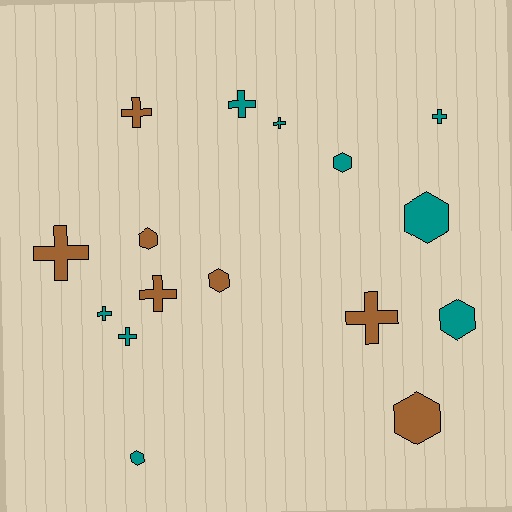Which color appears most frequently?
Teal, with 9 objects.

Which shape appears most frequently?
Cross, with 9 objects.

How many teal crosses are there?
There are 5 teal crosses.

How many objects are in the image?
There are 16 objects.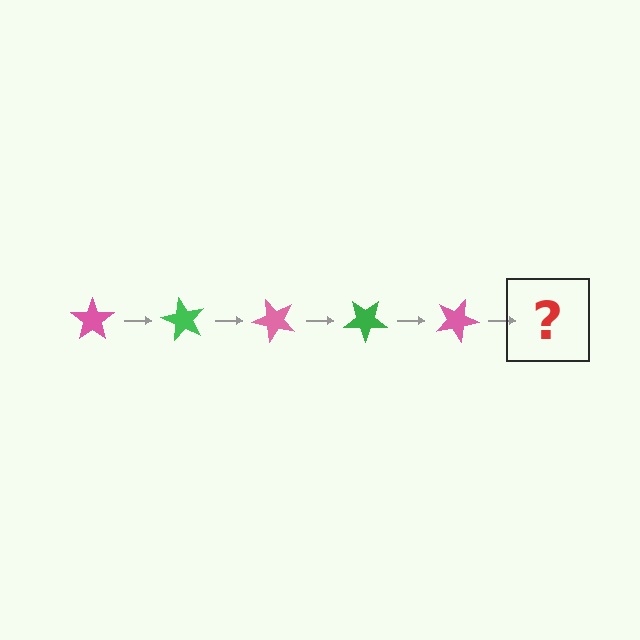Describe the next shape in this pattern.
It should be a green star, rotated 300 degrees from the start.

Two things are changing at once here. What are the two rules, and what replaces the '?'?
The two rules are that it rotates 60 degrees each step and the color cycles through pink and green. The '?' should be a green star, rotated 300 degrees from the start.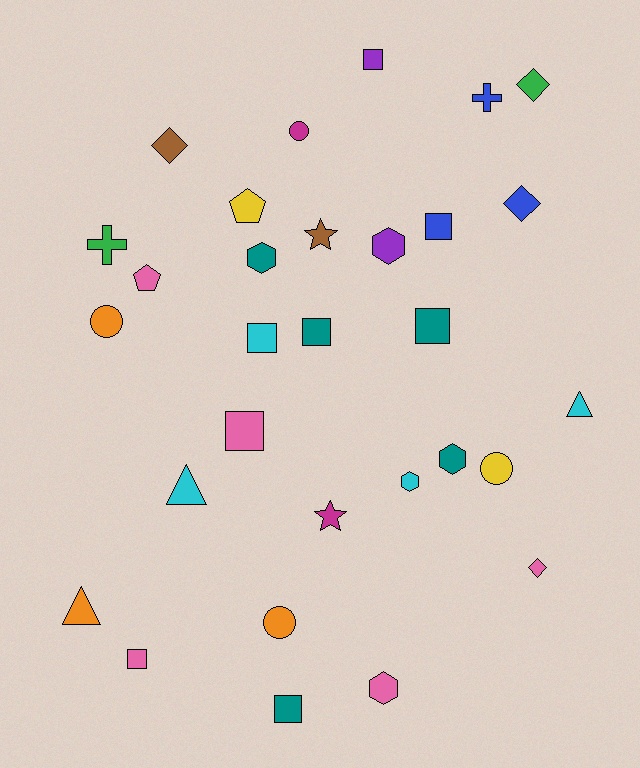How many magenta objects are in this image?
There are 2 magenta objects.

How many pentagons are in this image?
There are 2 pentagons.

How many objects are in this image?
There are 30 objects.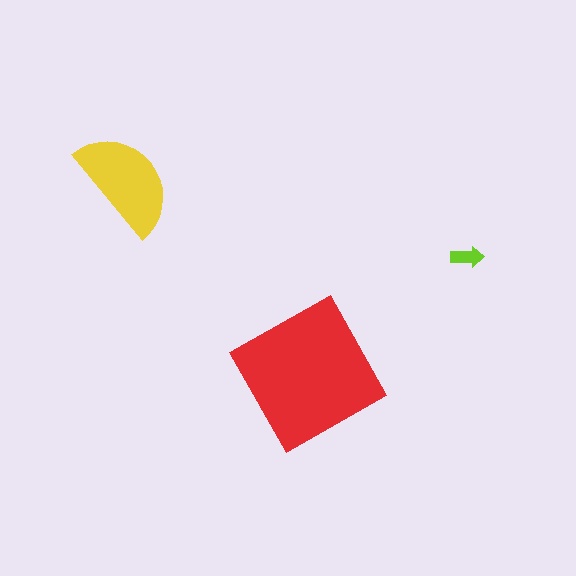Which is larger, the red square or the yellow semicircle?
The red square.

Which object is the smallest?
The lime arrow.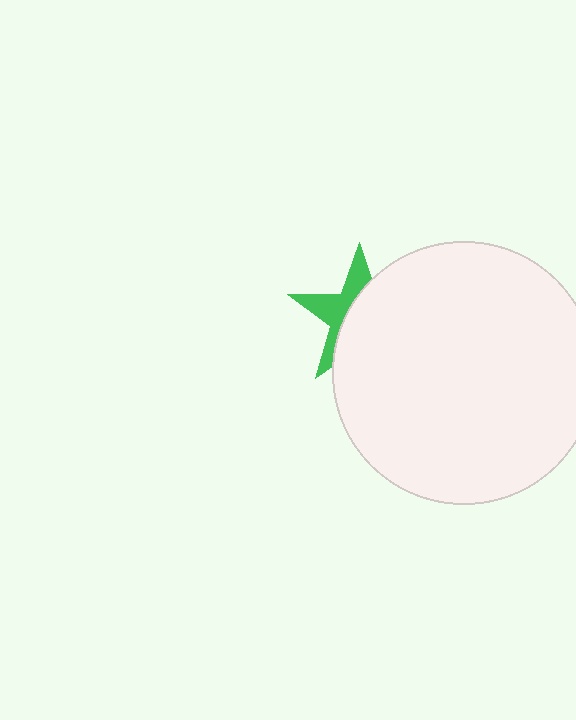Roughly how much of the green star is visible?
A small part of it is visible (roughly 39%).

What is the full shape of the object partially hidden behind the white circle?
The partially hidden object is a green star.